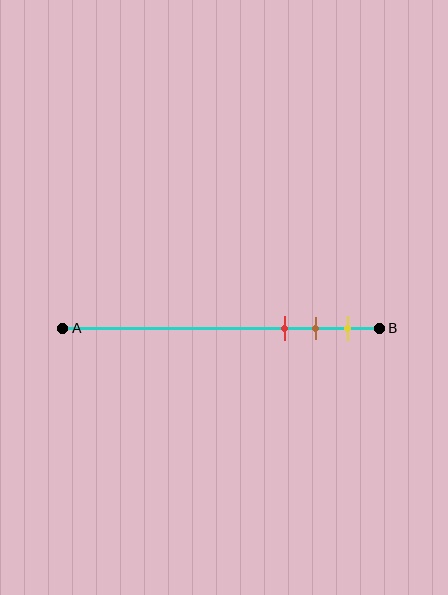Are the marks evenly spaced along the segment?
Yes, the marks are approximately evenly spaced.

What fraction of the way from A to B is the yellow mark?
The yellow mark is approximately 90% (0.9) of the way from A to B.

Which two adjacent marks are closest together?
The brown and yellow marks are the closest adjacent pair.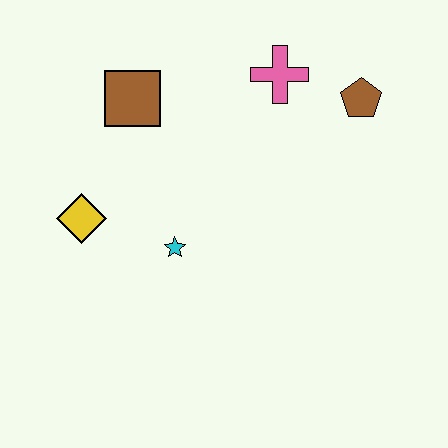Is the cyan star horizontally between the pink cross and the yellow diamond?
Yes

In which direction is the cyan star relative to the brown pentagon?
The cyan star is to the left of the brown pentagon.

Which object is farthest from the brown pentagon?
The yellow diamond is farthest from the brown pentagon.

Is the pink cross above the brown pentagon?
Yes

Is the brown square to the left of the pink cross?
Yes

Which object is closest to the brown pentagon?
The pink cross is closest to the brown pentagon.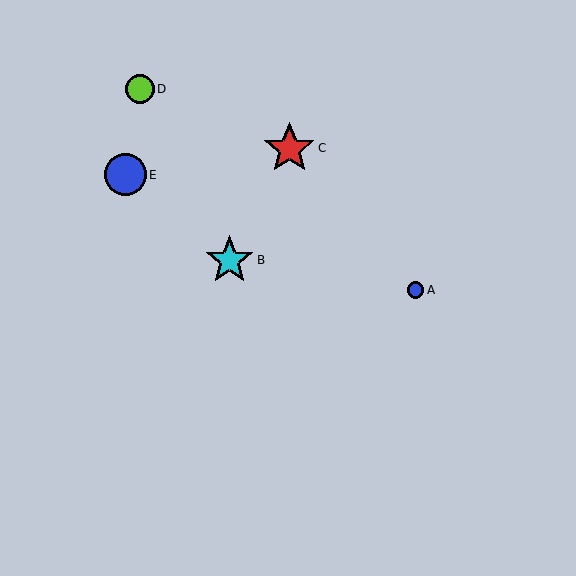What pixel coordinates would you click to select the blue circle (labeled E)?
Click at (125, 175) to select the blue circle E.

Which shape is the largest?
The red star (labeled C) is the largest.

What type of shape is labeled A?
Shape A is a blue circle.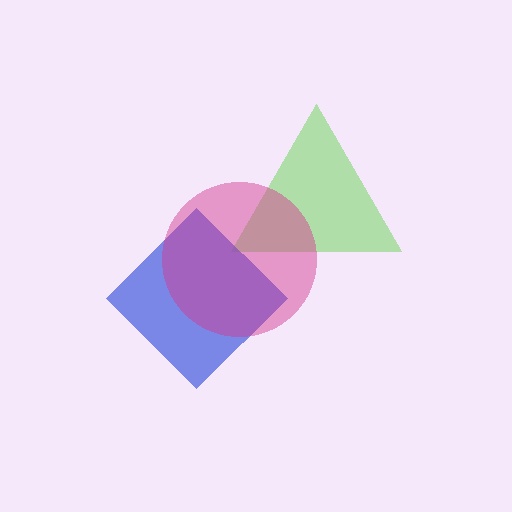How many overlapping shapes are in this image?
There are 3 overlapping shapes in the image.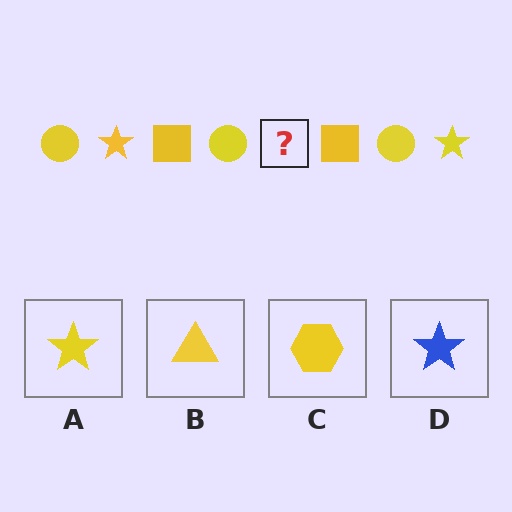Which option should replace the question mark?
Option A.